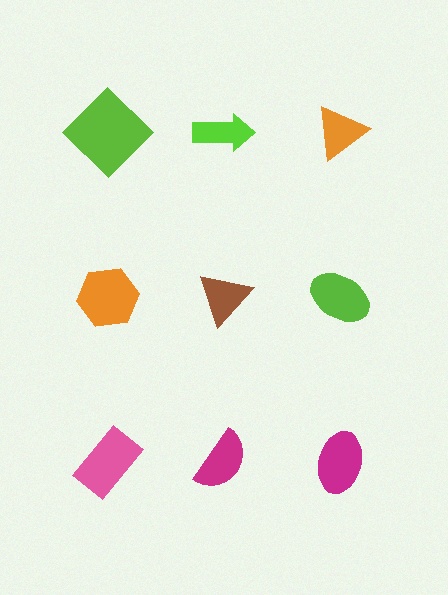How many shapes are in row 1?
3 shapes.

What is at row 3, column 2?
A magenta semicircle.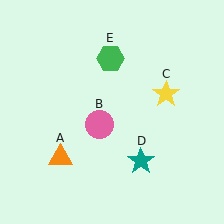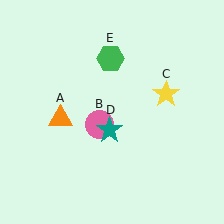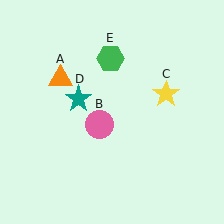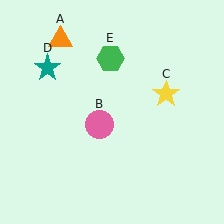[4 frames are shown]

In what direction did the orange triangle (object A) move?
The orange triangle (object A) moved up.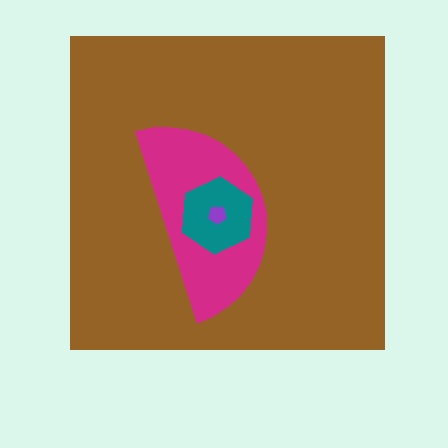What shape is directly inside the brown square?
The magenta semicircle.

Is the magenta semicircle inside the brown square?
Yes.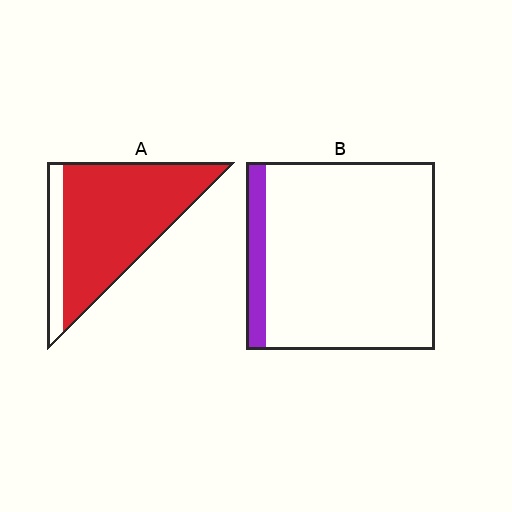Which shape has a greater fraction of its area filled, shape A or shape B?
Shape A.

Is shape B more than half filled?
No.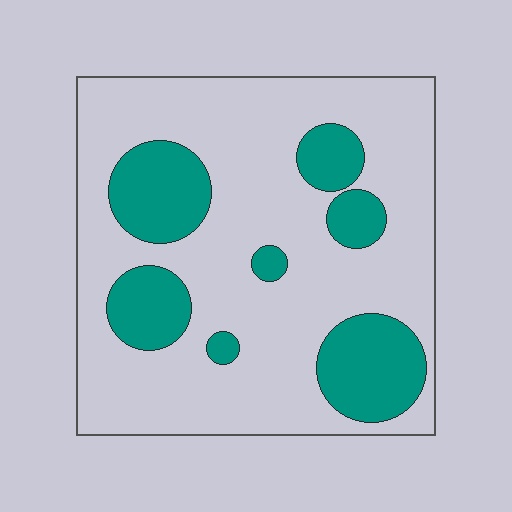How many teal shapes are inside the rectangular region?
7.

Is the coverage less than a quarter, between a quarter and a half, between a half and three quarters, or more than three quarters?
Between a quarter and a half.